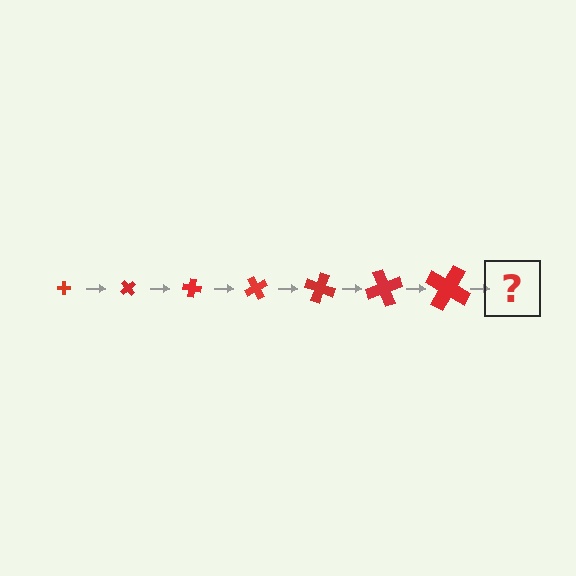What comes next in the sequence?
The next element should be a cross, larger than the previous one and rotated 350 degrees from the start.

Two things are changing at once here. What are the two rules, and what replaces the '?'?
The two rules are that the cross grows larger each step and it rotates 50 degrees each step. The '?' should be a cross, larger than the previous one and rotated 350 degrees from the start.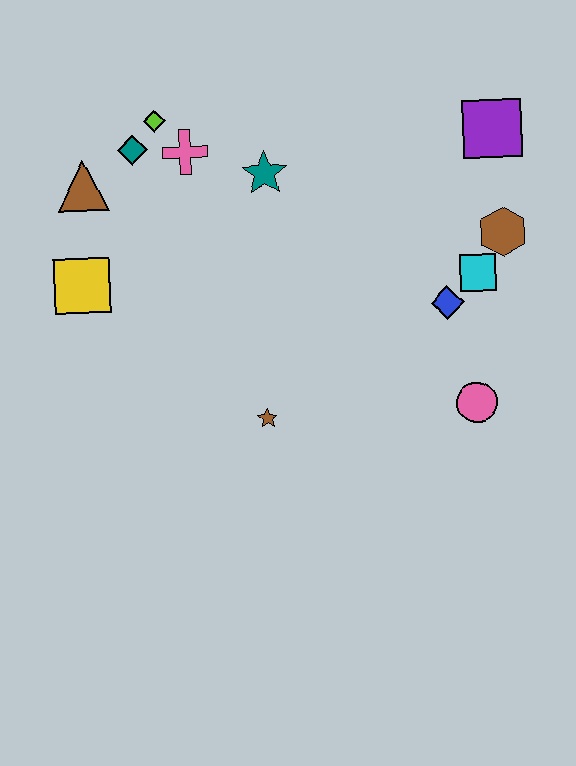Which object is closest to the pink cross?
The lime diamond is closest to the pink cross.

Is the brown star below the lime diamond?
Yes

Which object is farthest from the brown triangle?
The pink circle is farthest from the brown triangle.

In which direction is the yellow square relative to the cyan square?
The yellow square is to the left of the cyan square.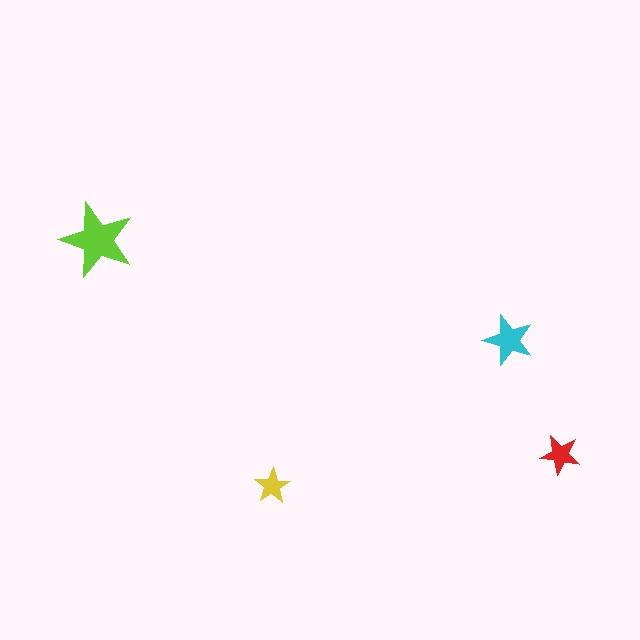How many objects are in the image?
There are 4 objects in the image.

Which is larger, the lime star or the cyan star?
The lime one.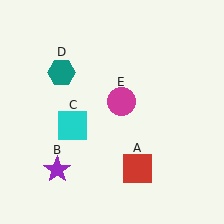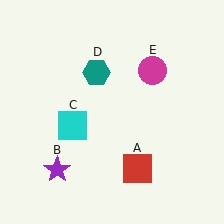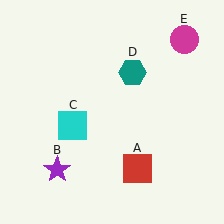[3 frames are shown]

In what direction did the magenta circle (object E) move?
The magenta circle (object E) moved up and to the right.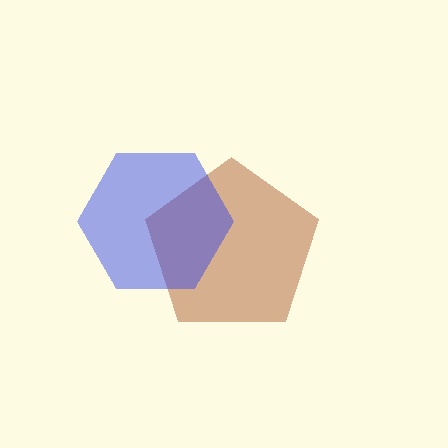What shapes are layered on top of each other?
The layered shapes are: a brown pentagon, a blue hexagon.